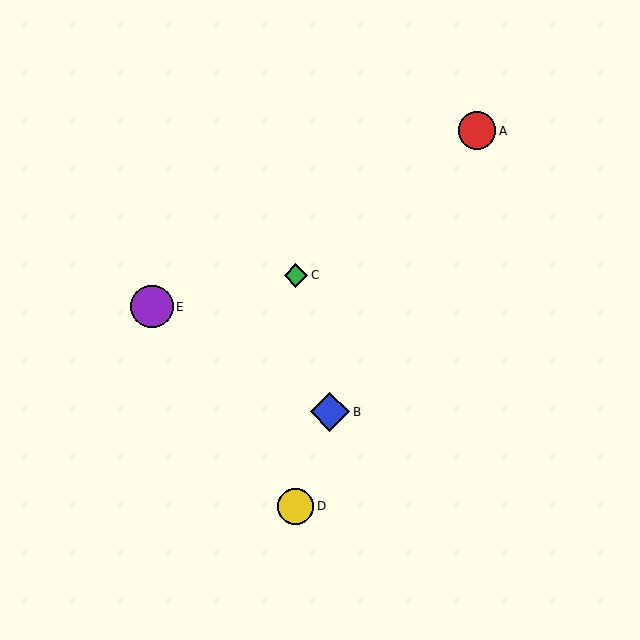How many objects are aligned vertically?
2 objects (C, D) are aligned vertically.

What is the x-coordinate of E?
Object E is at x≈152.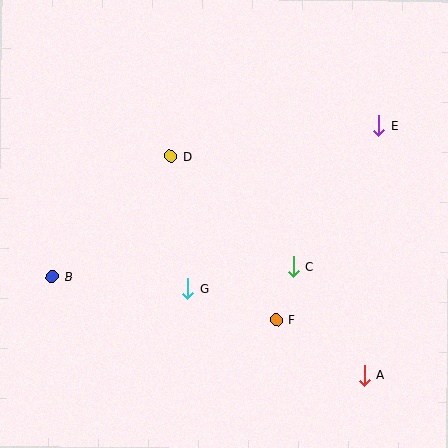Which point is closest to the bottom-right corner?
Point A is closest to the bottom-right corner.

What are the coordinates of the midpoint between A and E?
The midpoint between A and E is at (371, 251).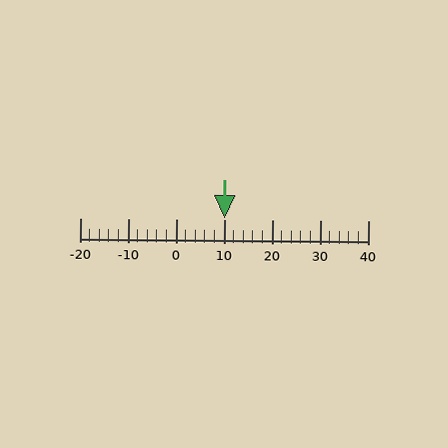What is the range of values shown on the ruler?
The ruler shows values from -20 to 40.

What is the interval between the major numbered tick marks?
The major tick marks are spaced 10 units apart.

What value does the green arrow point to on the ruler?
The green arrow points to approximately 10.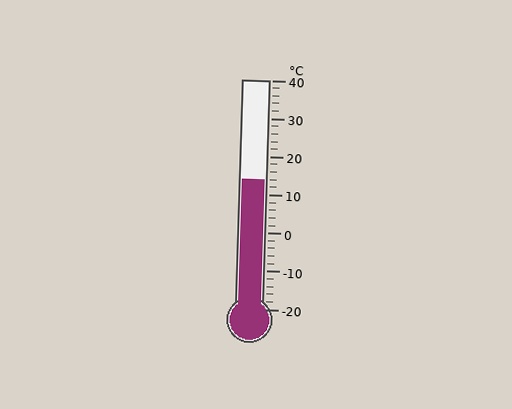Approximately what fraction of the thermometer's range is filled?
The thermometer is filled to approximately 55% of its range.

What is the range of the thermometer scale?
The thermometer scale ranges from -20°C to 40°C.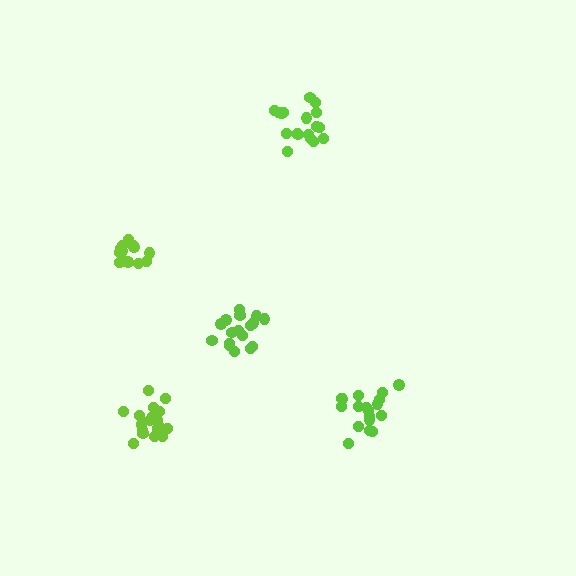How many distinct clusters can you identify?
There are 5 distinct clusters.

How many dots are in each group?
Group 1: 19 dots, Group 2: 14 dots, Group 3: 18 dots, Group 4: 18 dots, Group 5: 17 dots (86 total).